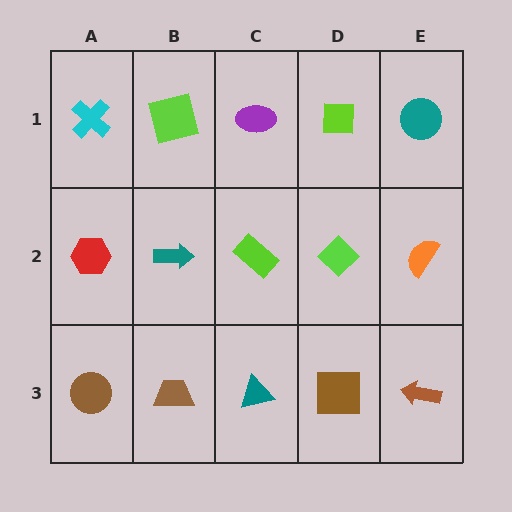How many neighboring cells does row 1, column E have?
2.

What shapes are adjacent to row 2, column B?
A lime square (row 1, column B), a brown trapezoid (row 3, column B), a red hexagon (row 2, column A), a lime rectangle (row 2, column C).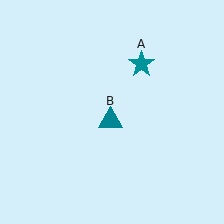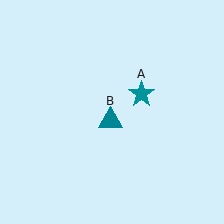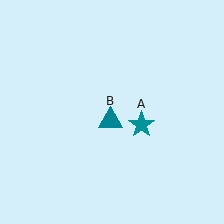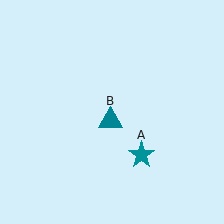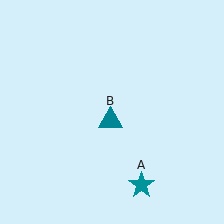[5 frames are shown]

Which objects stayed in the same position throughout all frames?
Teal triangle (object B) remained stationary.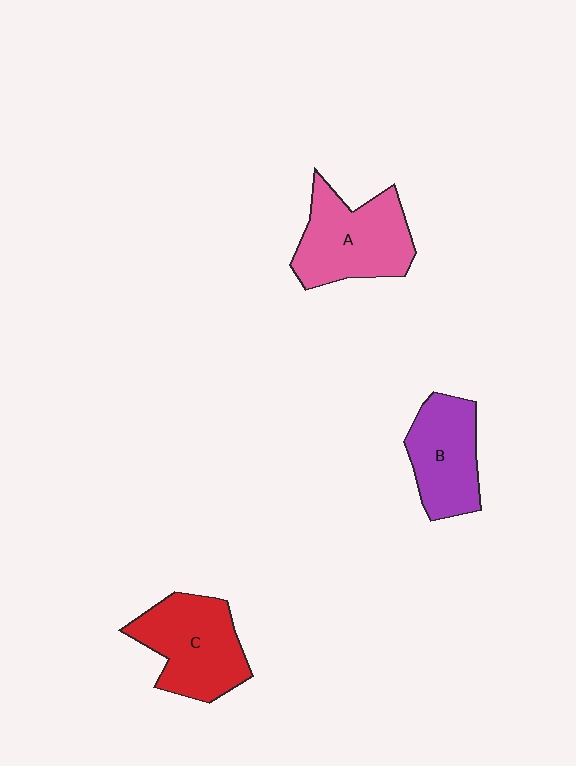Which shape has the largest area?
Shape A (pink).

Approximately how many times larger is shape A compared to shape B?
Approximately 1.2 times.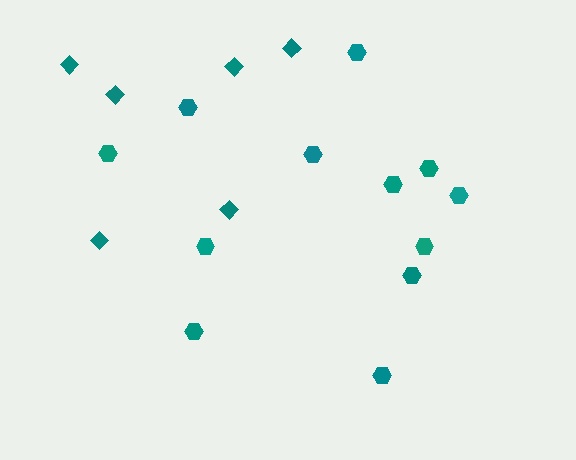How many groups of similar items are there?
There are 2 groups: one group of hexagons (12) and one group of diamonds (6).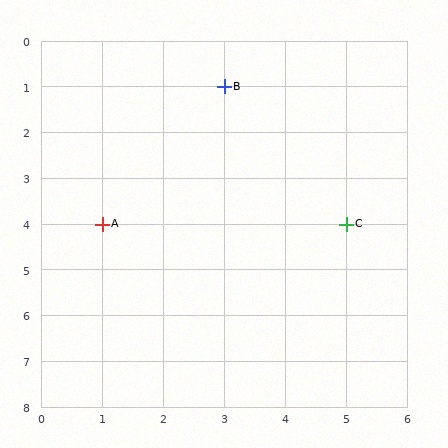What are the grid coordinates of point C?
Point C is at grid coordinates (5, 4).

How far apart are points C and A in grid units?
Points C and A are 4 columns apart.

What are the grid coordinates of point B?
Point B is at grid coordinates (3, 1).